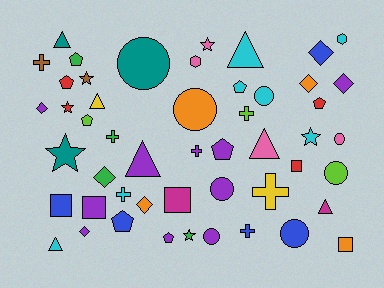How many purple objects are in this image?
There are 10 purple objects.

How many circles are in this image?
There are 8 circles.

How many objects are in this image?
There are 50 objects.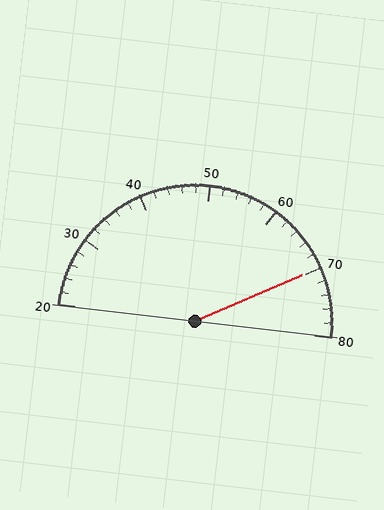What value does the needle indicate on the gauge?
The needle indicates approximately 70.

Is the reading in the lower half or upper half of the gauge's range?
The reading is in the upper half of the range (20 to 80).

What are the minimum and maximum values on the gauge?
The gauge ranges from 20 to 80.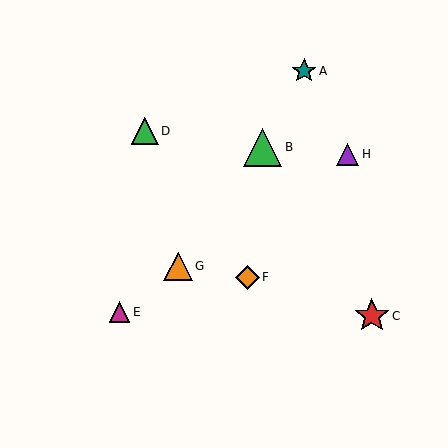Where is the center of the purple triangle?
The center of the purple triangle is at (347, 155).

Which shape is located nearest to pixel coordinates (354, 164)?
The purple triangle (labeled H) at (347, 155) is nearest to that location.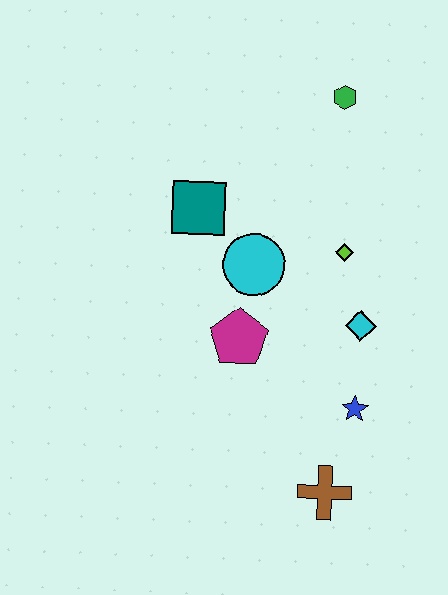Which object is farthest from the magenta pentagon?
The green hexagon is farthest from the magenta pentagon.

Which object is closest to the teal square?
The cyan circle is closest to the teal square.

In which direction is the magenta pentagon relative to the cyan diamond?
The magenta pentagon is to the left of the cyan diamond.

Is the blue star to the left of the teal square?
No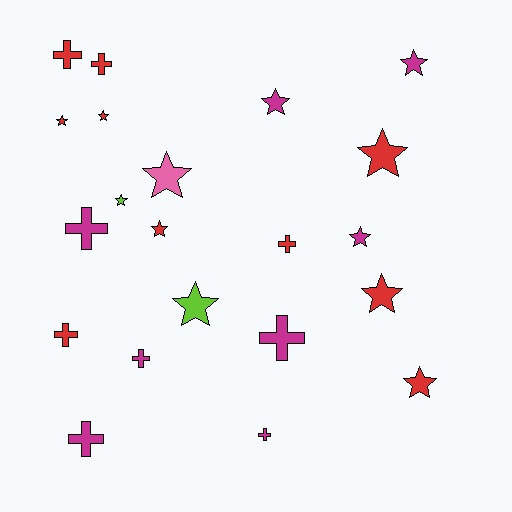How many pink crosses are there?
There are no pink crosses.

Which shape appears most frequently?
Star, with 12 objects.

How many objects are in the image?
There are 21 objects.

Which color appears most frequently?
Red, with 10 objects.